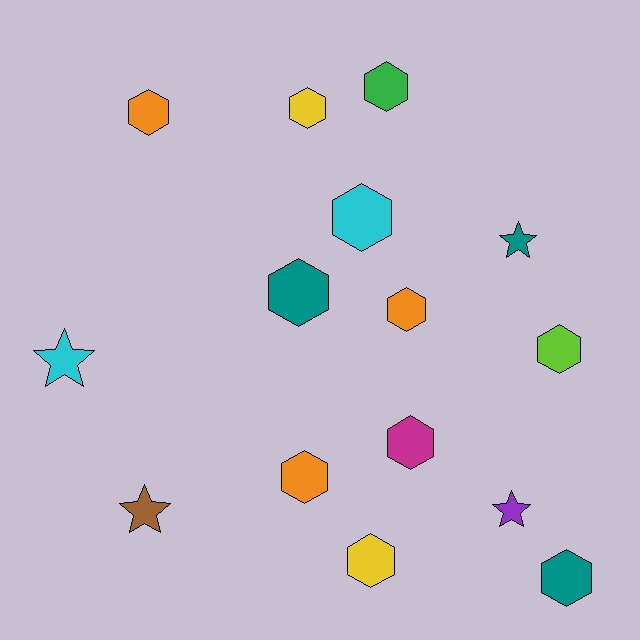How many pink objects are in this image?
There are no pink objects.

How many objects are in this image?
There are 15 objects.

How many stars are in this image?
There are 4 stars.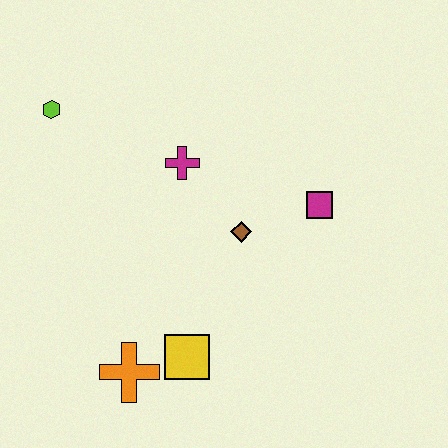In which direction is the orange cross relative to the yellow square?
The orange cross is to the left of the yellow square.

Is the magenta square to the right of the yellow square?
Yes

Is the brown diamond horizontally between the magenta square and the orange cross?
Yes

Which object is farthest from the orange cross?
The lime hexagon is farthest from the orange cross.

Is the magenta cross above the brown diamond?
Yes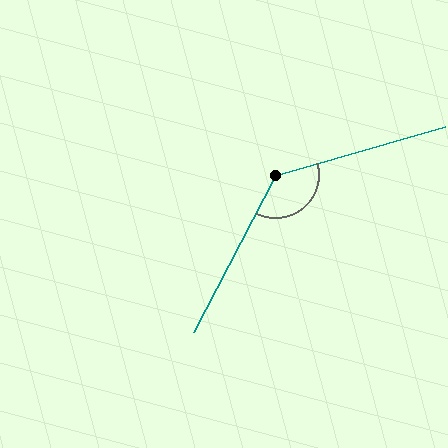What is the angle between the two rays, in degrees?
Approximately 133 degrees.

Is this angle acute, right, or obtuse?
It is obtuse.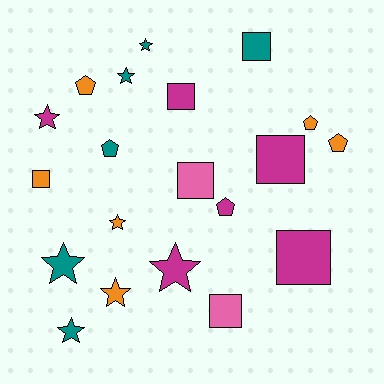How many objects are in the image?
There are 20 objects.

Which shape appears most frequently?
Star, with 8 objects.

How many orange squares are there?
There is 1 orange square.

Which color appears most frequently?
Orange, with 6 objects.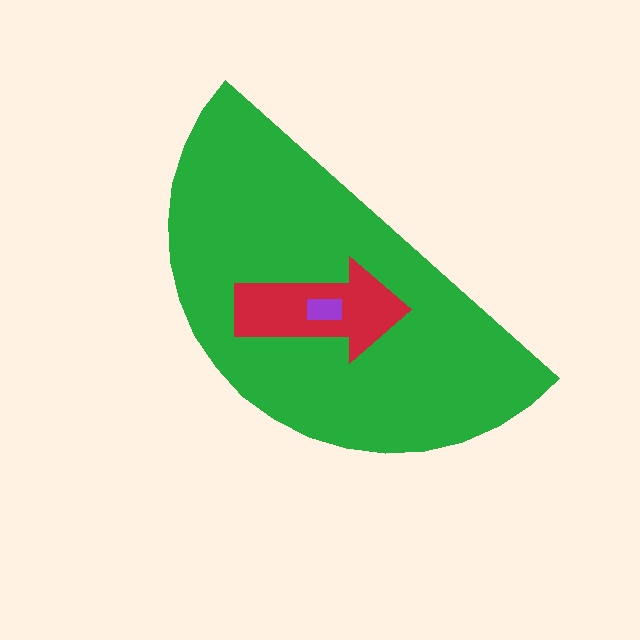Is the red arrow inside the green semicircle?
Yes.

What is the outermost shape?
The green semicircle.